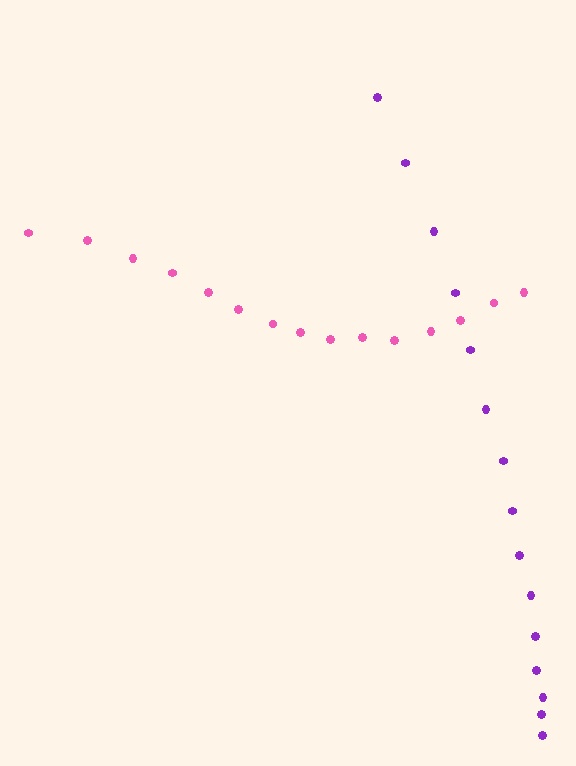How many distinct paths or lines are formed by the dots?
There are 2 distinct paths.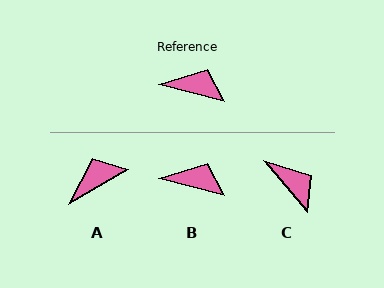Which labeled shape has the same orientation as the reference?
B.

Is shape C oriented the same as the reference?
No, it is off by about 35 degrees.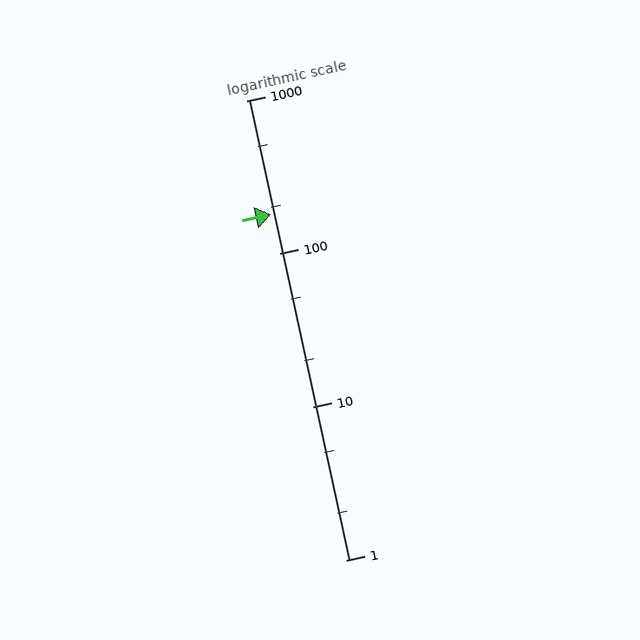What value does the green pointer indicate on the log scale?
The pointer indicates approximately 180.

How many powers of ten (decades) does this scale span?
The scale spans 3 decades, from 1 to 1000.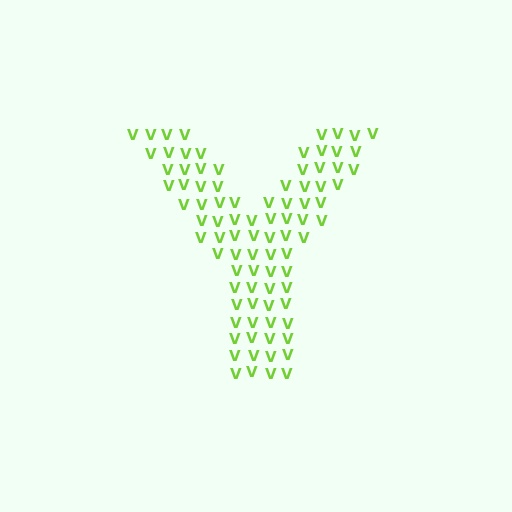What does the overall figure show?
The overall figure shows the letter Y.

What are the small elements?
The small elements are letter V's.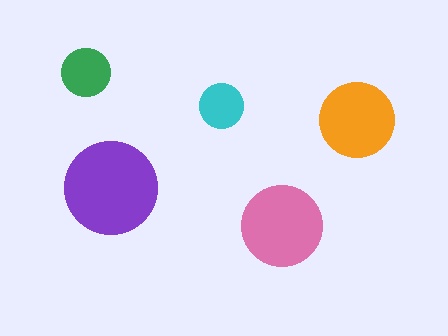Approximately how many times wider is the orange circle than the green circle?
About 1.5 times wider.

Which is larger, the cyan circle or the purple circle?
The purple one.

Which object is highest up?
The green circle is topmost.